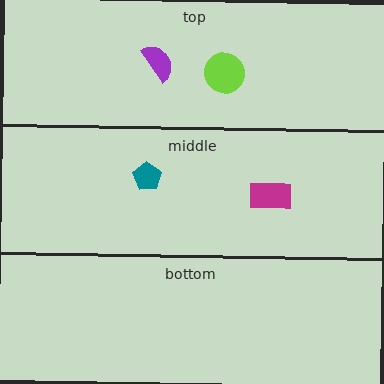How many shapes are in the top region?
2.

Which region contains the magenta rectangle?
The middle region.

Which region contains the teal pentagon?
The middle region.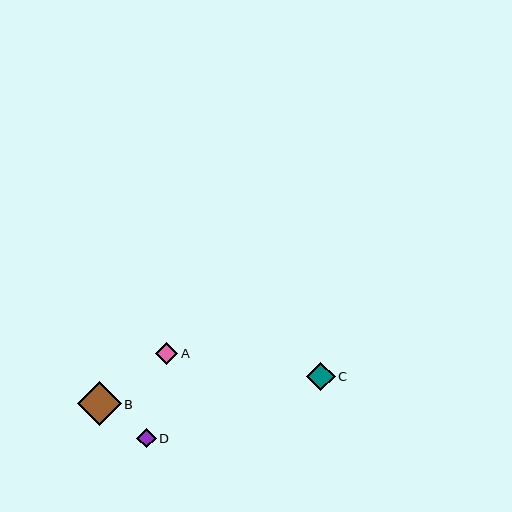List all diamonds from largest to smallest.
From largest to smallest: B, C, A, D.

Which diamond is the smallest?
Diamond D is the smallest with a size of approximately 20 pixels.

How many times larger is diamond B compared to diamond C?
Diamond B is approximately 1.6 times the size of diamond C.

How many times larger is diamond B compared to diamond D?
Diamond B is approximately 2.2 times the size of diamond D.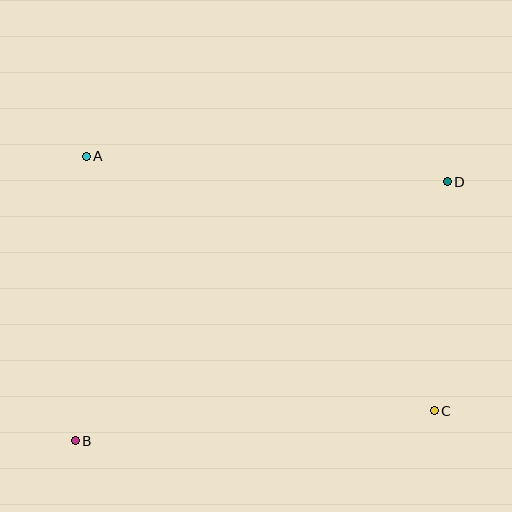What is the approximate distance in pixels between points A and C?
The distance between A and C is approximately 431 pixels.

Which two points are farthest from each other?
Points B and D are farthest from each other.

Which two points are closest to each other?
Points C and D are closest to each other.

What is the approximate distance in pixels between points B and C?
The distance between B and C is approximately 360 pixels.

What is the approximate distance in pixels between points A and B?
The distance between A and B is approximately 285 pixels.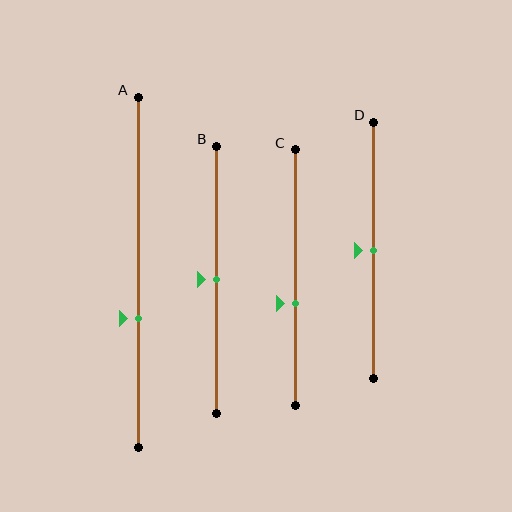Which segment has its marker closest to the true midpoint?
Segment B has its marker closest to the true midpoint.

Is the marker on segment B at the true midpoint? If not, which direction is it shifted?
Yes, the marker on segment B is at the true midpoint.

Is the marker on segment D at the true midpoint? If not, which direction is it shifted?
Yes, the marker on segment D is at the true midpoint.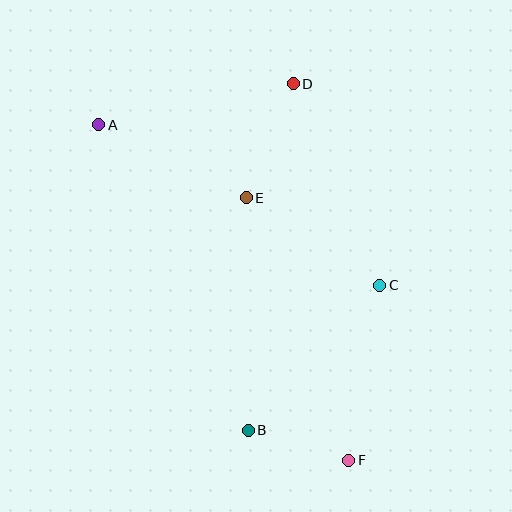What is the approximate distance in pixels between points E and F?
The distance between E and F is approximately 282 pixels.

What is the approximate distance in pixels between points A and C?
The distance between A and C is approximately 324 pixels.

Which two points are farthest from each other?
Points A and F are farthest from each other.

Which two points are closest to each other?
Points B and F are closest to each other.